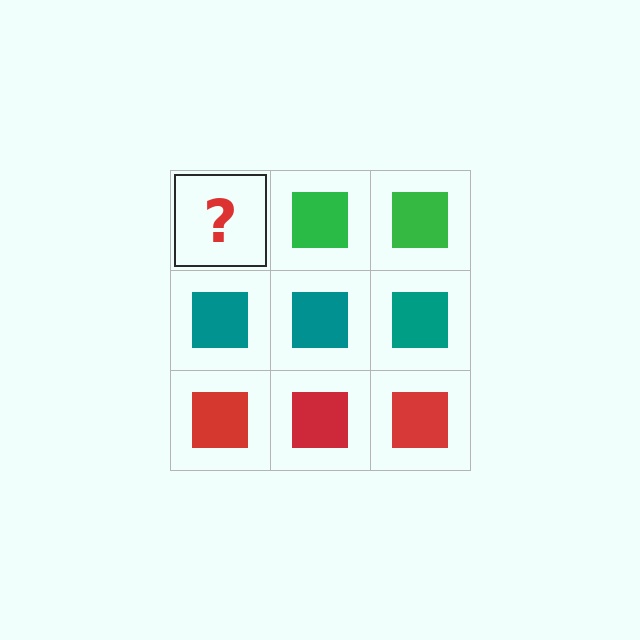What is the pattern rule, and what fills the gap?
The rule is that each row has a consistent color. The gap should be filled with a green square.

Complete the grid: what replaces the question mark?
The question mark should be replaced with a green square.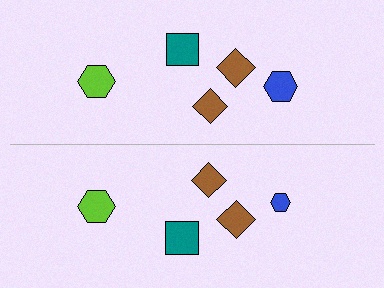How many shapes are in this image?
There are 10 shapes in this image.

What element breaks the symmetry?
The blue hexagon on the bottom side has a different size than its mirror counterpart.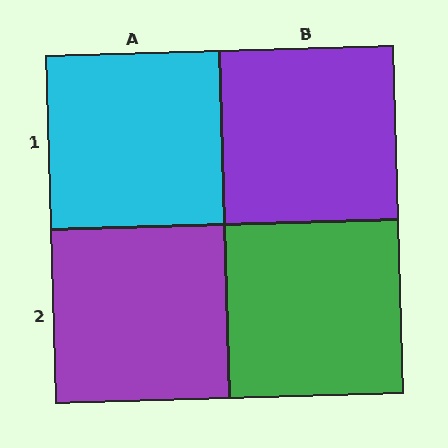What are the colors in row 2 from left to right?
Purple, green.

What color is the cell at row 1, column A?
Cyan.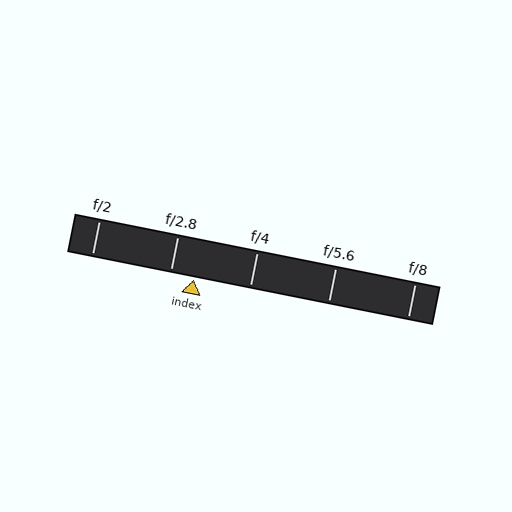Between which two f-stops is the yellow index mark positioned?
The index mark is between f/2.8 and f/4.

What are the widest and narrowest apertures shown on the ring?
The widest aperture shown is f/2 and the narrowest is f/8.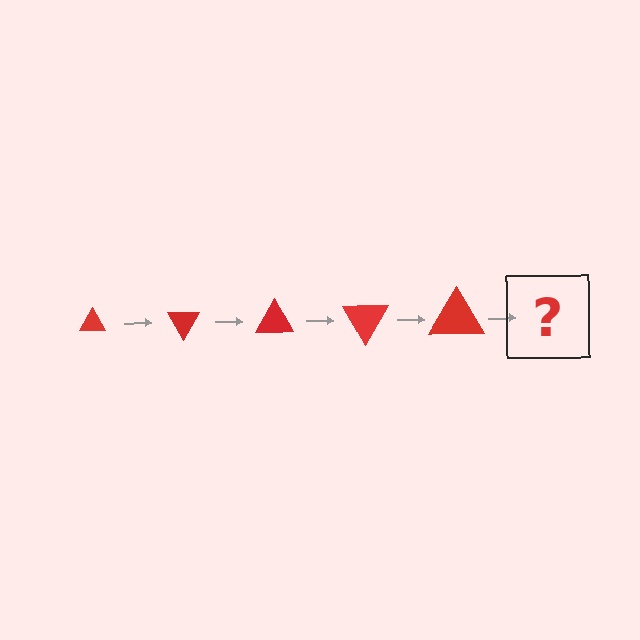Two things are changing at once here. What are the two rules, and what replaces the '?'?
The two rules are that the triangle grows larger each step and it rotates 60 degrees each step. The '?' should be a triangle, larger than the previous one and rotated 300 degrees from the start.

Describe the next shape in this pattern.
It should be a triangle, larger than the previous one and rotated 300 degrees from the start.